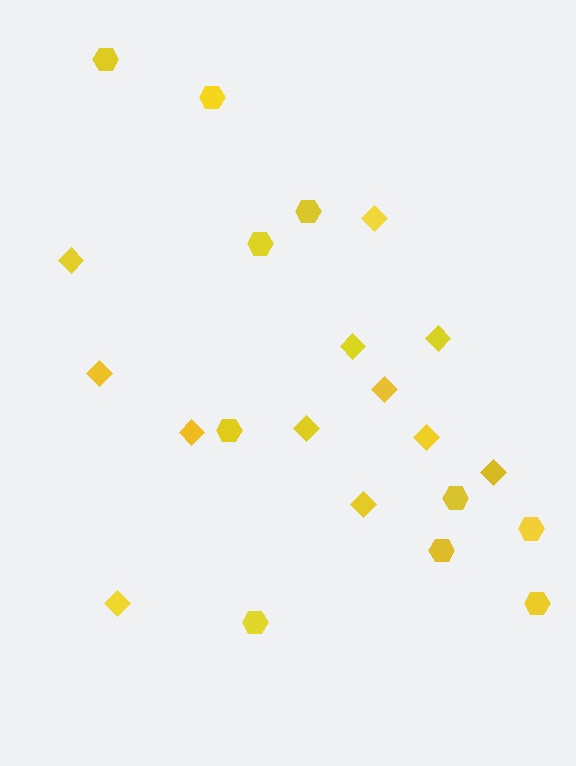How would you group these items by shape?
There are 2 groups: one group of diamonds (12) and one group of hexagons (10).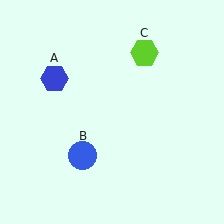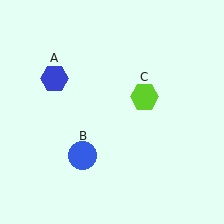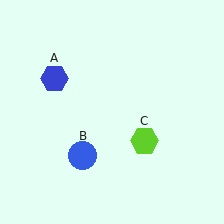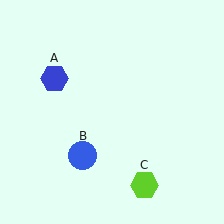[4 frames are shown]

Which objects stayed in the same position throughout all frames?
Blue hexagon (object A) and blue circle (object B) remained stationary.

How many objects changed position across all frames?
1 object changed position: lime hexagon (object C).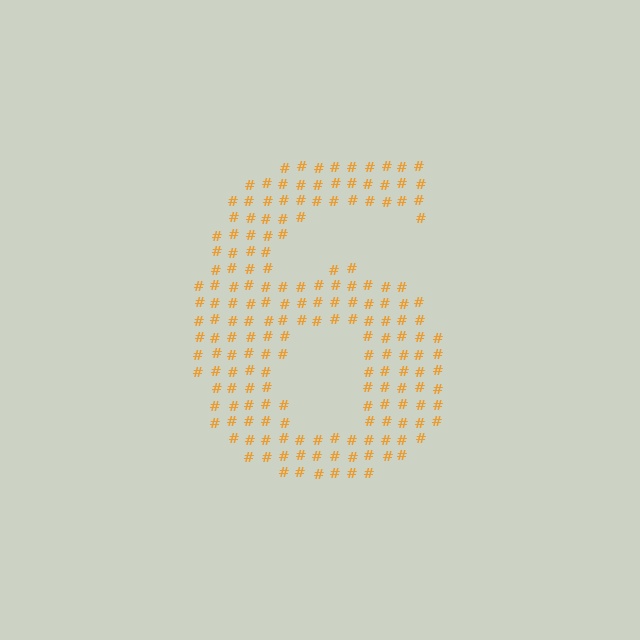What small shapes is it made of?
It is made of small hash symbols.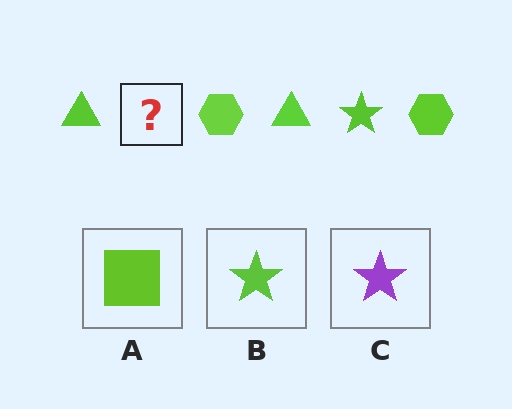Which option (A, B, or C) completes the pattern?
B.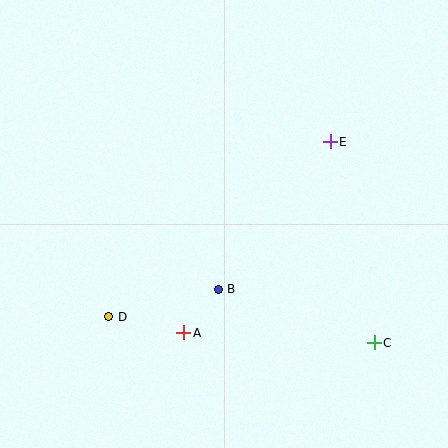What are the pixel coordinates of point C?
Point C is at (374, 343).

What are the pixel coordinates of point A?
Point A is at (184, 333).